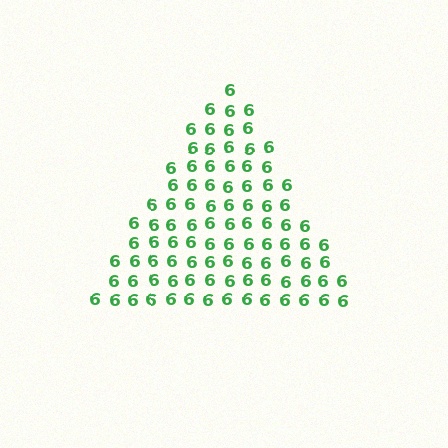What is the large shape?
The large shape is a triangle.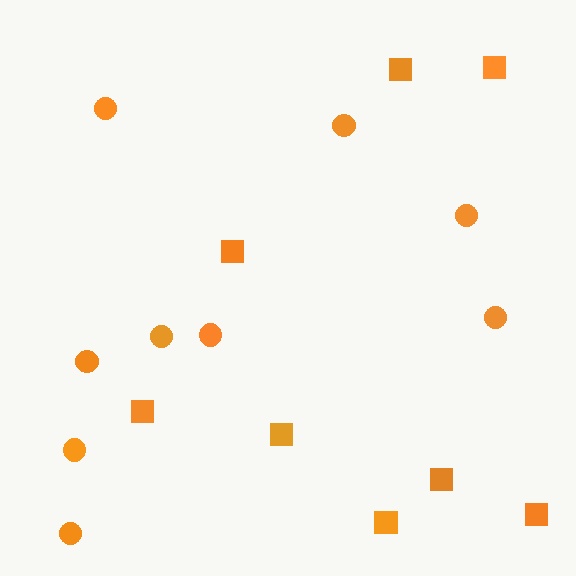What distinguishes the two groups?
There are 2 groups: one group of squares (8) and one group of circles (9).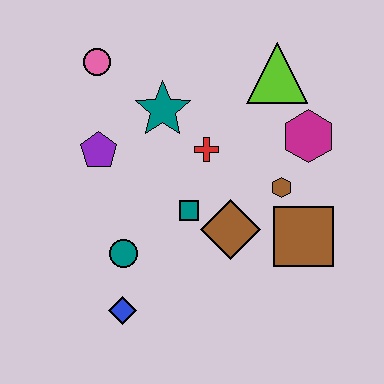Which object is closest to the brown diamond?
The teal square is closest to the brown diamond.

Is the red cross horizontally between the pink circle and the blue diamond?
No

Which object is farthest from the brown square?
The pink circle is farthest from the brown square.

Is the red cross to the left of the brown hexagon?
Yes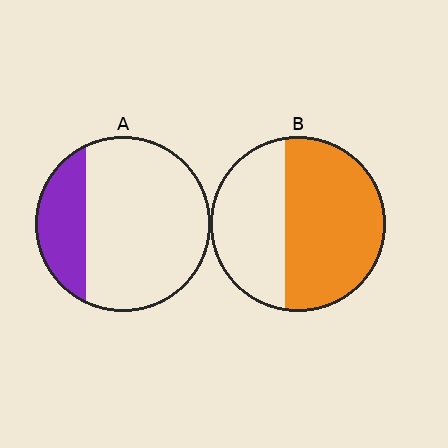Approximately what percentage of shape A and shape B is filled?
A is approximately 25% and B is approximately 60%.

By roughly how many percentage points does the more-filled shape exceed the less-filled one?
By roughly 35 percentage points (B over A).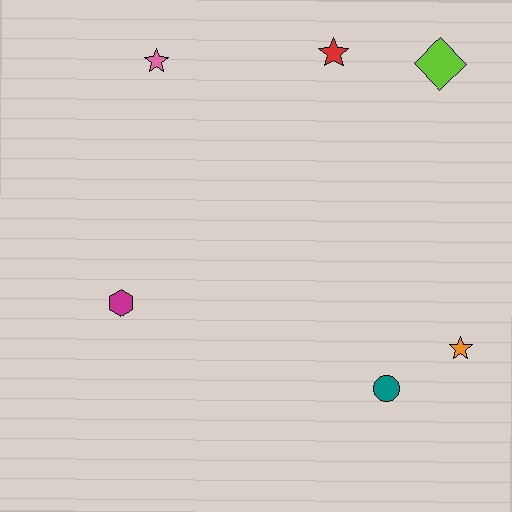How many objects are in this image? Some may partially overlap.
There are 6 objects.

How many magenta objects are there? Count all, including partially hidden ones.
There is 1 magenta object.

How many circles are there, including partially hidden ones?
There is 1 circle.